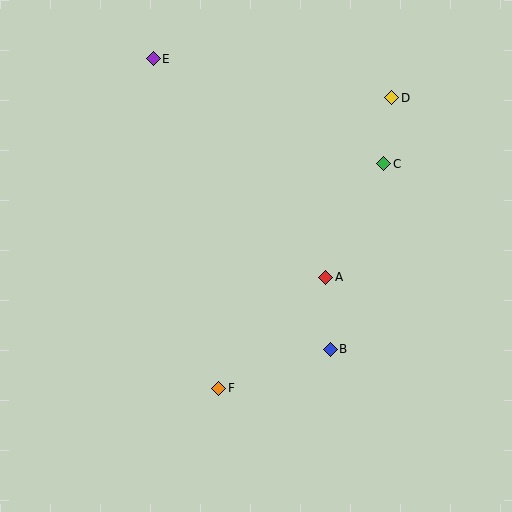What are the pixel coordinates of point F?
Point F is at (219, 388).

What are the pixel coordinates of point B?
Point B is at (330, 349).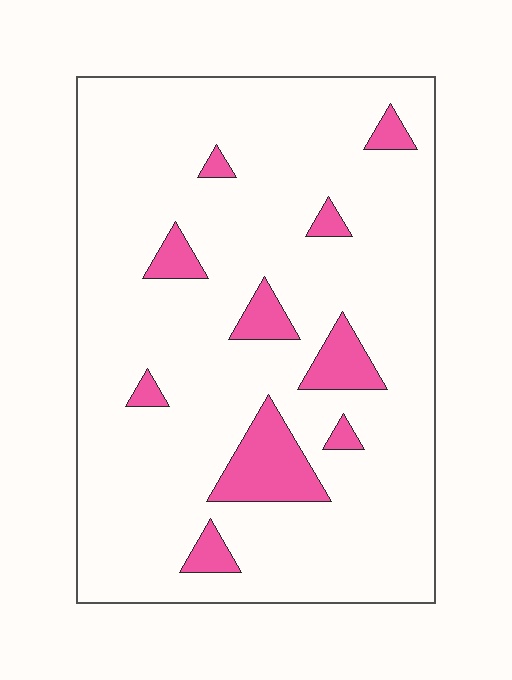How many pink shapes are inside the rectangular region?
10.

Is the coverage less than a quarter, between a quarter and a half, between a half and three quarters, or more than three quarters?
Less than a quarter.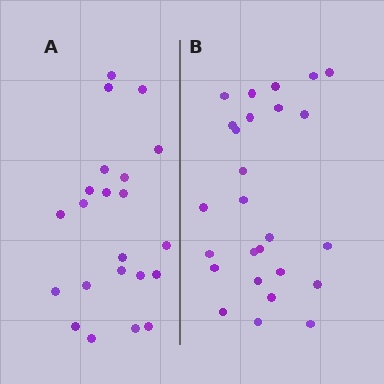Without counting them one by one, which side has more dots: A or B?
Region B (the right region) has more dots.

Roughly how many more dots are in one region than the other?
Region B has about 4 more dots than region A.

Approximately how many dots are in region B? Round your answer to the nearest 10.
About 30 dots. (The exact count is 26, which rounds to 30.)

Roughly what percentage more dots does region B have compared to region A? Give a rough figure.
About 20% more.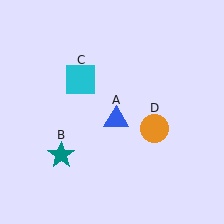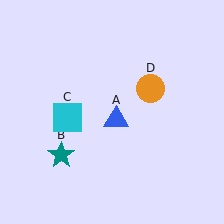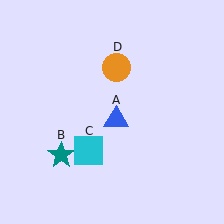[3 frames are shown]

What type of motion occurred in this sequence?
The cyan square (object C), orange circle (object D) rotated counterclockwise around the center of the scene.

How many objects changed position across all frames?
2 objects changed position: cyan square (object C), orange circle (object D).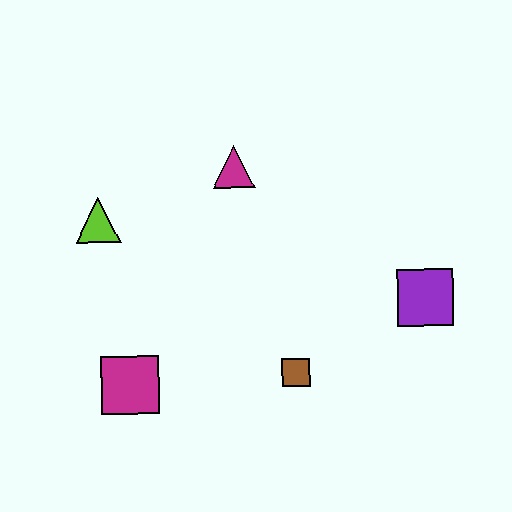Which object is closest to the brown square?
The purple square is closest to the brown square.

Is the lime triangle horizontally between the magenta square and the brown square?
No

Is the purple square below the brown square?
No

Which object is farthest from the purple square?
The lime triangle is farthest from the purple square.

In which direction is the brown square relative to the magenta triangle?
The brown square is below the magenta triangle.